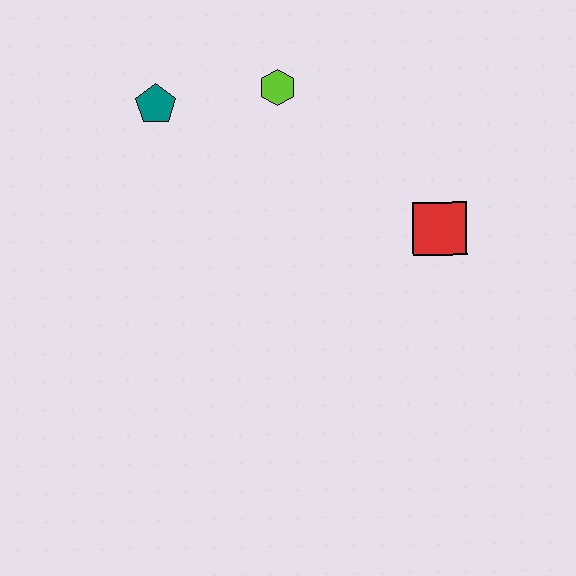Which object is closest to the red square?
The lime hexagon is closest to the red square.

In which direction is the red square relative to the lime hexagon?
The red square is to the right of the lime hexagon.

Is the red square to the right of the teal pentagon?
Yes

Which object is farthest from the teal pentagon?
The red square is farthest from the teal pentagon.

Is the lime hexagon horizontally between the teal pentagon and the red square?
Yes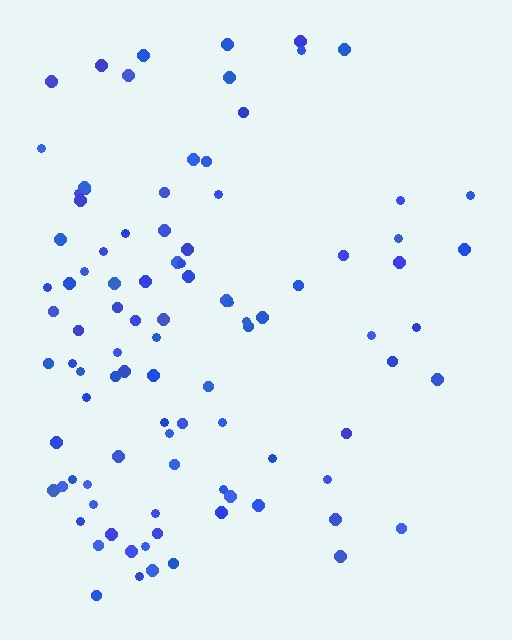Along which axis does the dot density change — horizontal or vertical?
Horizontal.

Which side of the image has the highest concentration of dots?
The left.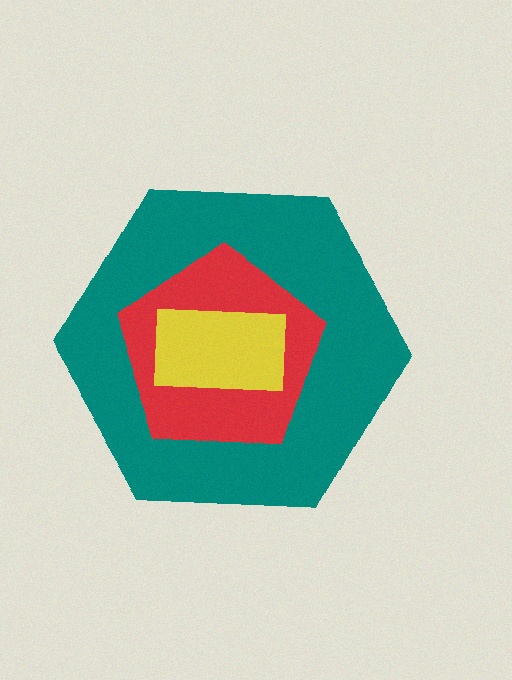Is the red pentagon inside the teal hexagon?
Yes.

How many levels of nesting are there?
3.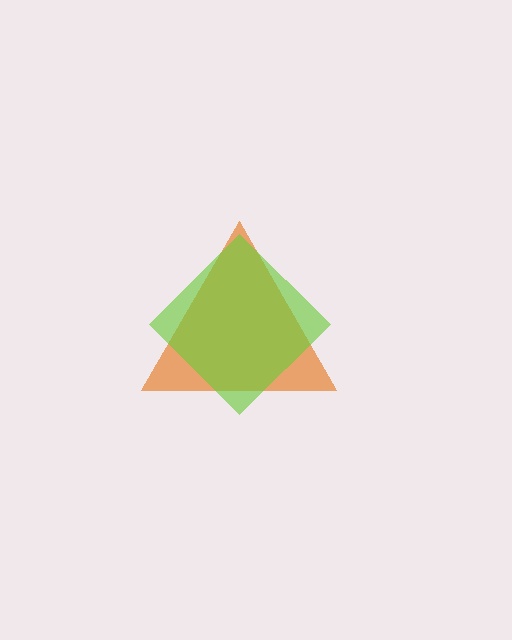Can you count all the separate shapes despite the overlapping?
Yes, there are 2 separate shapes.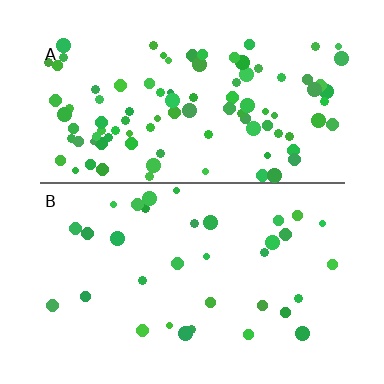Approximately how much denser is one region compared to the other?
Approximately 3.0× — region A over region B.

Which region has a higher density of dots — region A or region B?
A (the top).